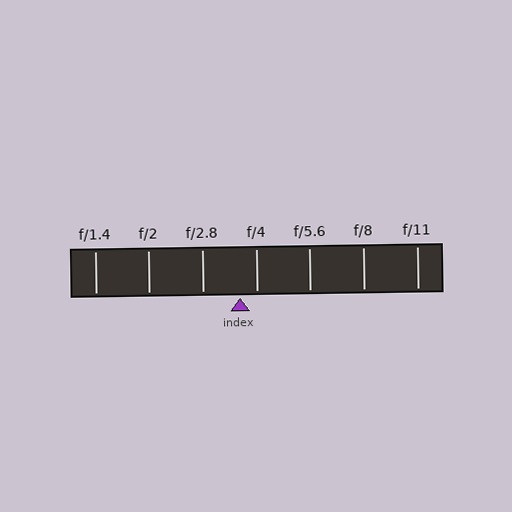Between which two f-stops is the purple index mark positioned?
The index mark is between f/2.8 and f/4.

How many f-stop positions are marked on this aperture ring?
There are 7 f-stop positions marked.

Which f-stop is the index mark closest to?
The index mark is closest to f/4.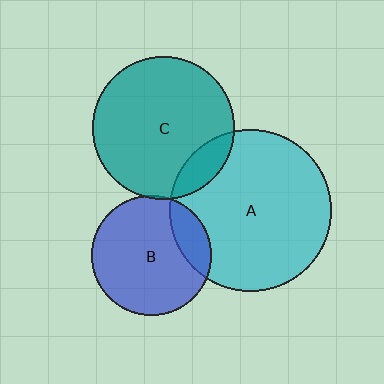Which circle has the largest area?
Circle A (cyan).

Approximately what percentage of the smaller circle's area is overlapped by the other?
Approximately 15%.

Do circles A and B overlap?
Yes.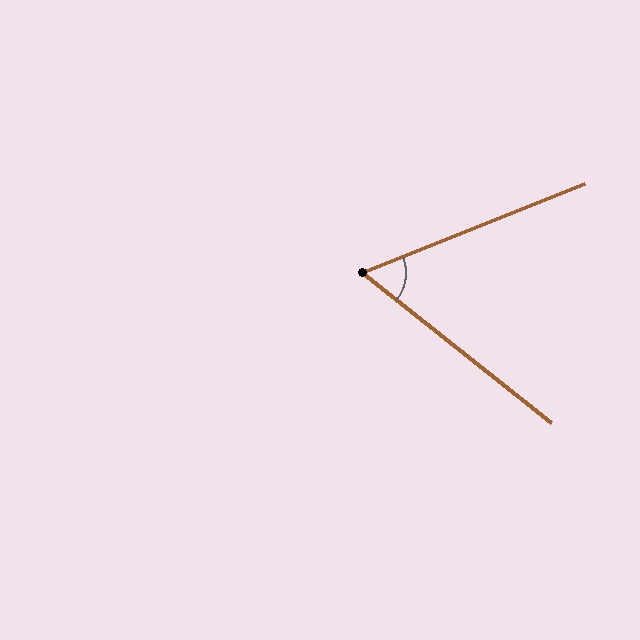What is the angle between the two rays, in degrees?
Approximately 60 degrees.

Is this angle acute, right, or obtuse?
It is acute.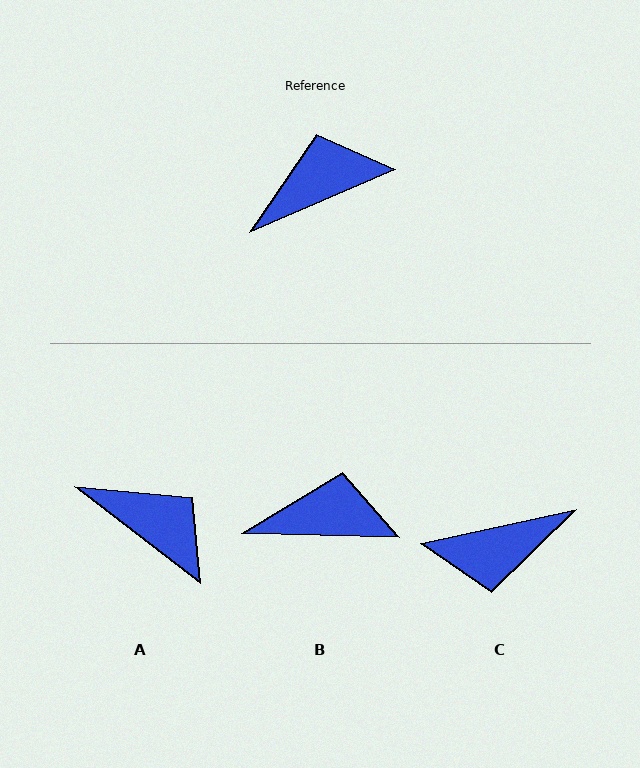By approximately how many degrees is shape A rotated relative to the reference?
Approximately 61 degrees clockwise.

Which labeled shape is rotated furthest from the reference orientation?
C, about 169 degrees away.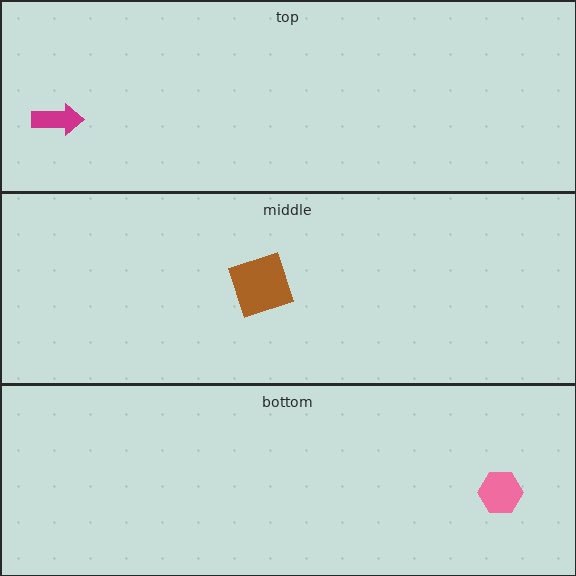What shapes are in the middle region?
The brown square.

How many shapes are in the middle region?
1.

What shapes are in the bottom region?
The pink hexagon.